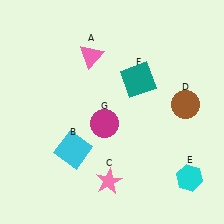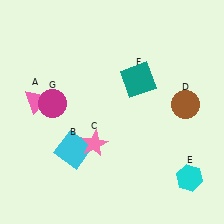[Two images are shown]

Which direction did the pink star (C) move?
The pink star (C) moved up.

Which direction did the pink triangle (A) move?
The pink triangle (A) moved left.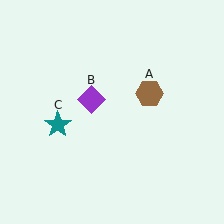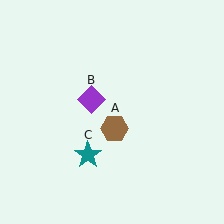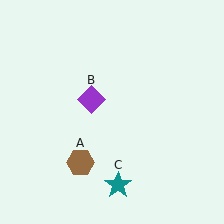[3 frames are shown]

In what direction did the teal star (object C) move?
The teal star (object C) moved down and to the right.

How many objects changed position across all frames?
2 objects changed position: brown hexagon (object A), teal star (object C).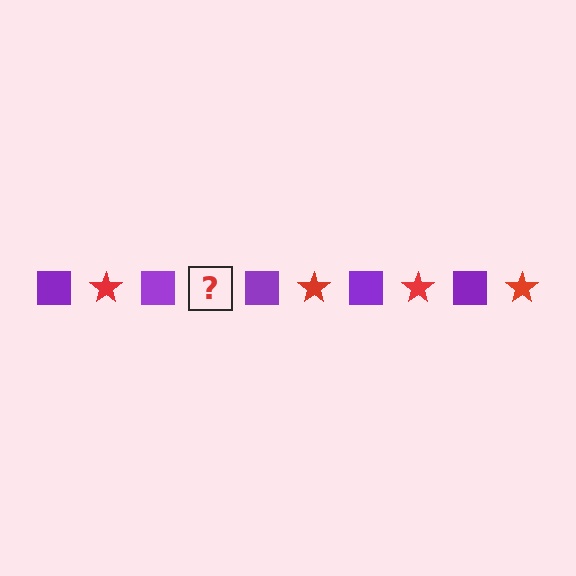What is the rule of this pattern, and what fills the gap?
The rule is that the pattern alternates between purple square and red star. The gap should be filled with a red star.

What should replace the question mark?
The question mark should be replaced with a red star.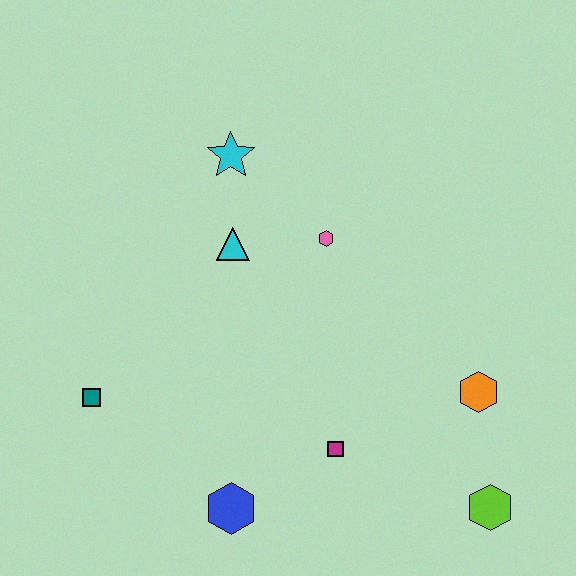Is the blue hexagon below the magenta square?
Yes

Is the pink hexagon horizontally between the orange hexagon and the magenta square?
No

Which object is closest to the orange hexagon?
The lime hexagon is closest to the orange hexagon.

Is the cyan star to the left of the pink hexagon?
Yes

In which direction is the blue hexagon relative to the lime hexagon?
The blue hexagon is to the left of the lime hexagon.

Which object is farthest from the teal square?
The lime hexagon is farthest from the teal square.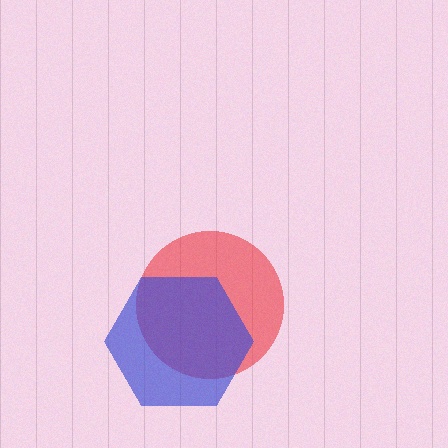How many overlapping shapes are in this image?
There are 2 overlapping shapes in the image.